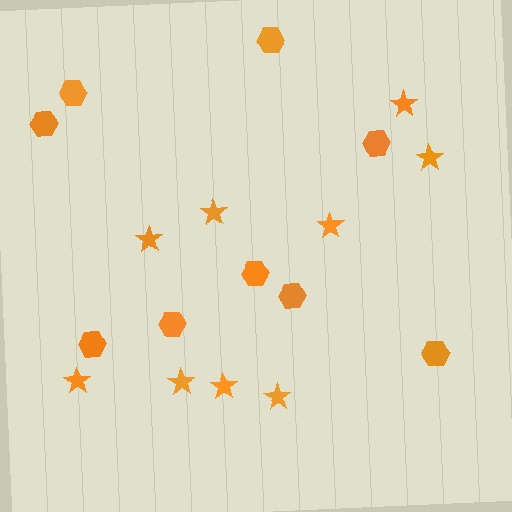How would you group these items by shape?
There are 2 groups: one group of stars (9) and one group of hexagons (9).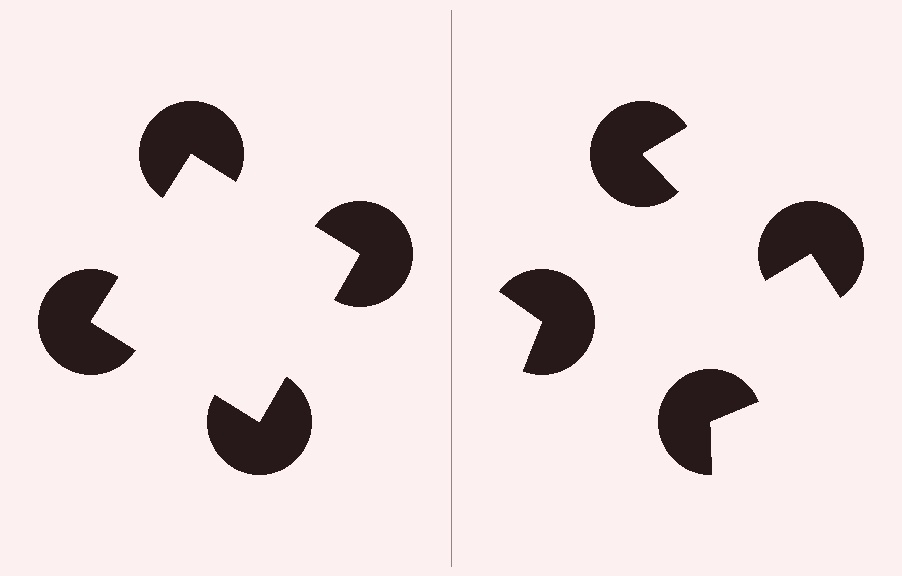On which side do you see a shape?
An illusory square appears on the left side. On the right side the wedge cuts are rotated, so no coherent shape forms.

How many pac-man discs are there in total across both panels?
8 — 4 on each side.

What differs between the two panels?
The pac-man discs are positioned identically on both sides; only the wedge orientations differ. On the left they align to a square; on the right they are misaligned.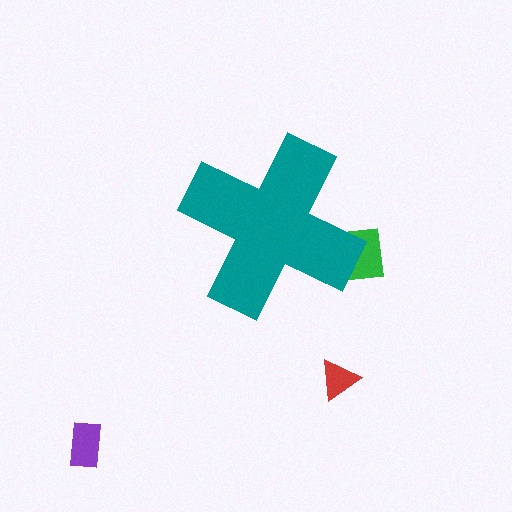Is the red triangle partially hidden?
No, the red triangle is fully visible.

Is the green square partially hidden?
Yes, the green square is partially hidden behind the teal cross.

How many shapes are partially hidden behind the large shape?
1 shape is partially hidden.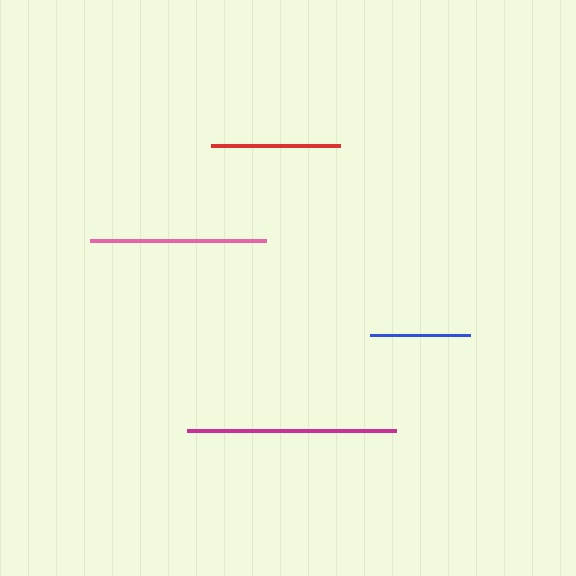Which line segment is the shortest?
The blue line is the shortest at approximately 101 pixels.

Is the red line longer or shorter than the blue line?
The red line is longer than the blue line.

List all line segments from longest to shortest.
From longest to shortest: magenta, pink, red, blue.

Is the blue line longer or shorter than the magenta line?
The magenta line is longer than the blue line.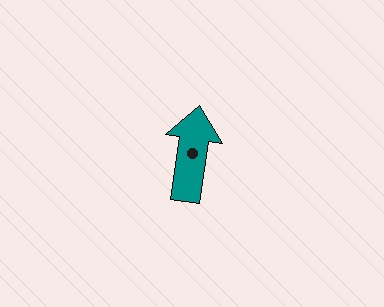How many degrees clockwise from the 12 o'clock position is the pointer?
Approximately 9 degrees.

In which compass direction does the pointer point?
North.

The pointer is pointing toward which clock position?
Roughly 12 o'clock.